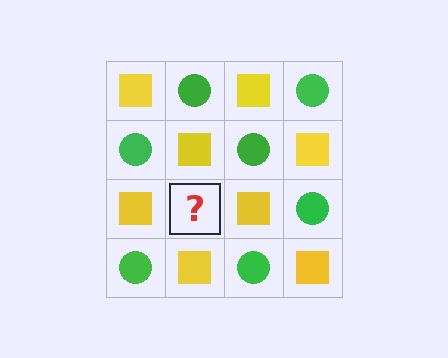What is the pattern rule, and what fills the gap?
The rule is that it alternates yellow square and green circle in a checkerboard pattern. The gap should be filled with a green circle.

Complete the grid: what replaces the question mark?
The question mark should be replaced with a green circle.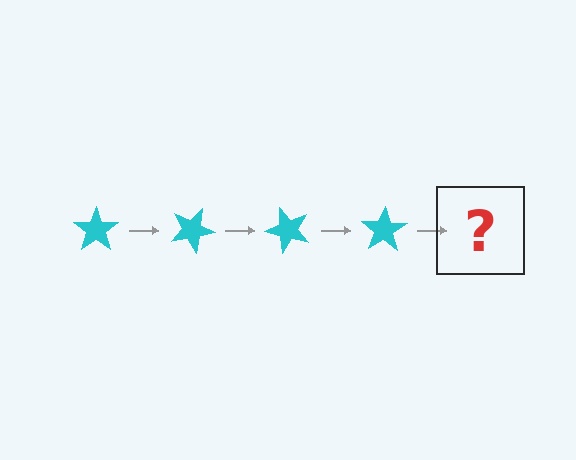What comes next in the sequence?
The next element should be a cyan star rotated 100 degrees.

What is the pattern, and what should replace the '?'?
The pattern is that the star rotates 25 degrees each step. The '?' should be a cyan star rotated 100 degrees.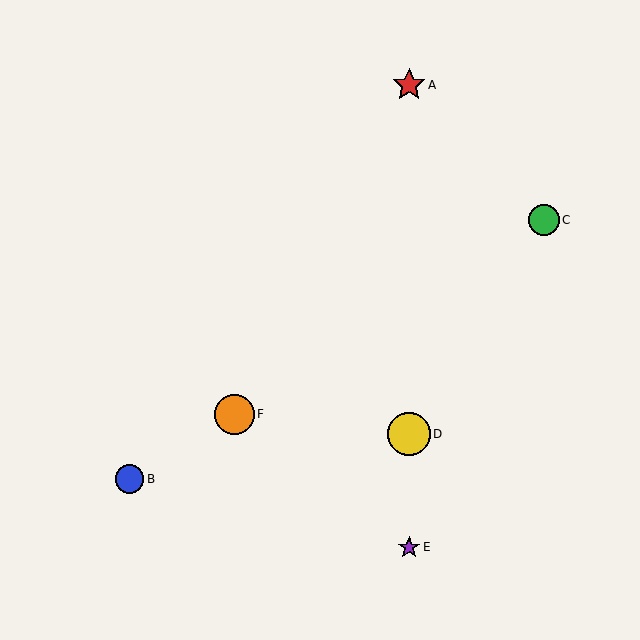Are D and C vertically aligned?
No, D is at x≈409 and C is at x≈544.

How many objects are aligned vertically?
3 objects (A, D, E) are aligned vertically.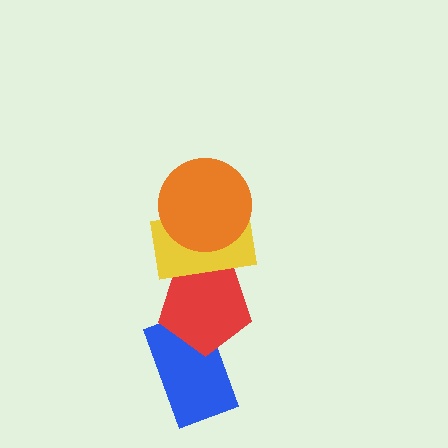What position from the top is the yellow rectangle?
The yellow rectangle is 2nd from the top.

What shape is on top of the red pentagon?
The yellow rectangle is on top of the red pentagon.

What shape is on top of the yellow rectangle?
The orange circle is on top of the yellow rectangle.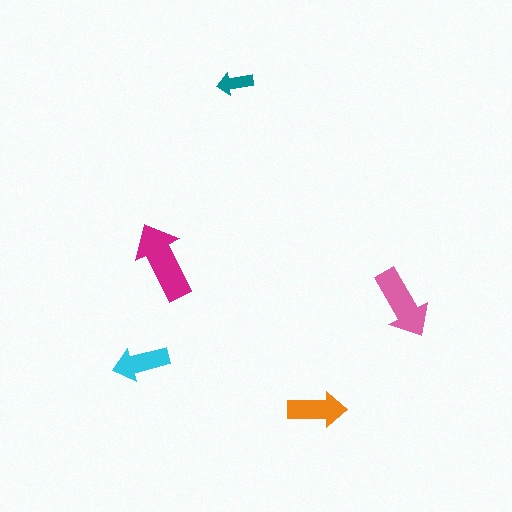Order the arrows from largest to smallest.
the magenta one, the pink one, the orange one, the cyan one, the teal one.